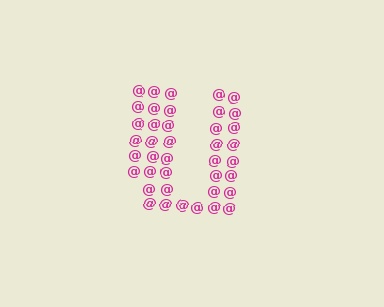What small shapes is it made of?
It is made of small at signs.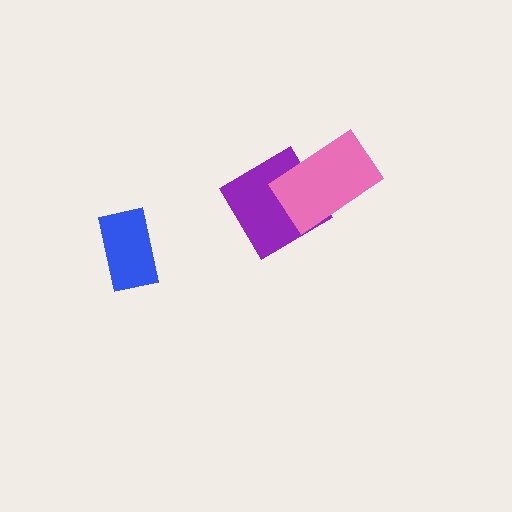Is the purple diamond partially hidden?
Yes, it is partially covered by another shape.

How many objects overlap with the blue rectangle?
0 objects overlap with the blue rectangle.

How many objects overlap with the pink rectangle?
1 object overlaps with the pink rectangle.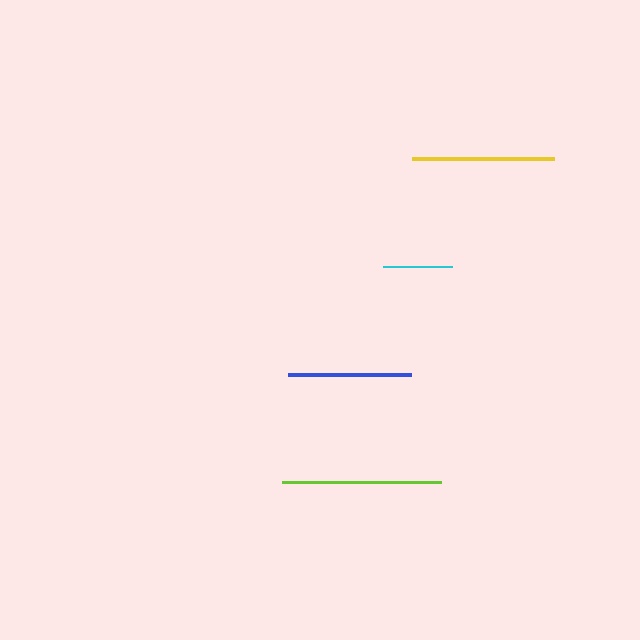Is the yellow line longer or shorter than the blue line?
The yellow line is longer than the blue line.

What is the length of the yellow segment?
The yellow segment is approximately 142 pixels long.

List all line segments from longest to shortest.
From longest to shortest: lime, yellow, blue, cyan.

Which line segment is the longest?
The lime line is the longest at approximately 159 pixels.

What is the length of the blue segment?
The blue segment is approximately 123 pixels long.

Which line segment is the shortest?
The cyan line is the shortest at approximately 70 pixels.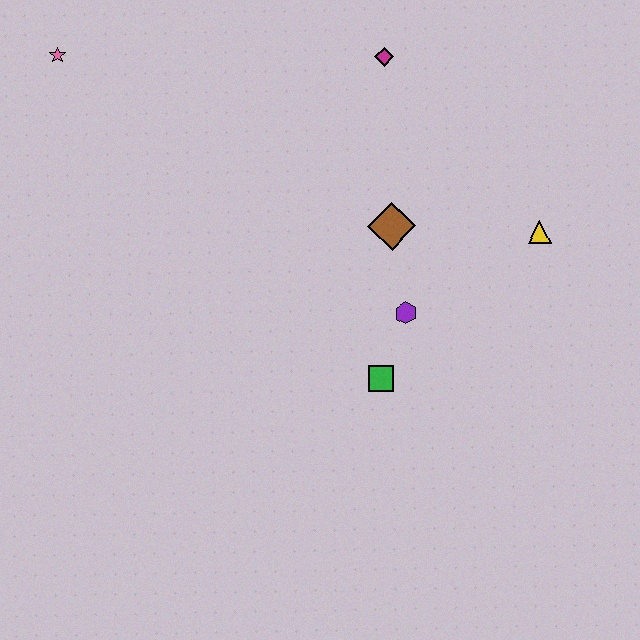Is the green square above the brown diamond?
No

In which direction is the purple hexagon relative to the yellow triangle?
The purple hexagon is to the left of the yellow triangle.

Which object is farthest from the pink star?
The yellow triangle is farthest from the pink star.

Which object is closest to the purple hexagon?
The green square is closest to the purple hexagon.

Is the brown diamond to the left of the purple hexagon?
Yes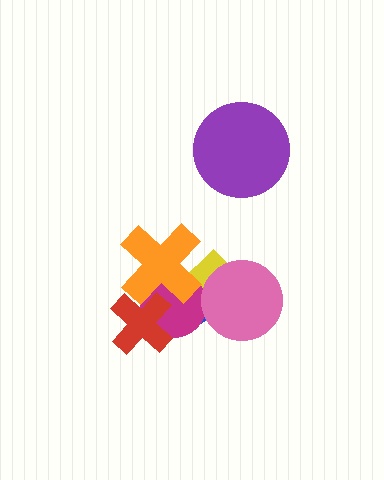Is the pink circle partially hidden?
No, no other shape covers it.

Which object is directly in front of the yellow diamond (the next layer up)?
The magenta circle is directly in front of the yellow diamond.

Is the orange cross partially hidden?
Yes, it is partially covered by another shape.